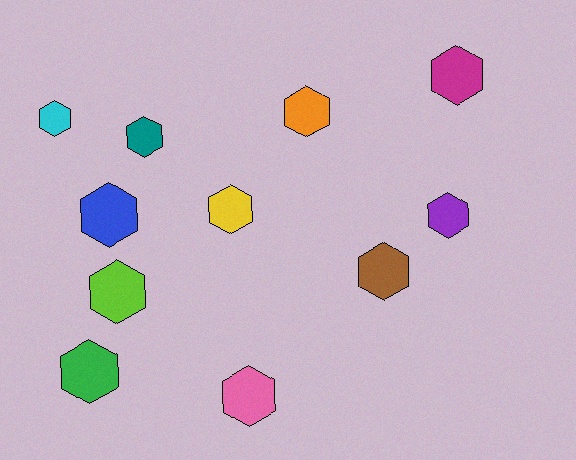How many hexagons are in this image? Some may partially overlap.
There are 11 hexagons.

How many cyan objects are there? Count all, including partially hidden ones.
There is 1 cyan object.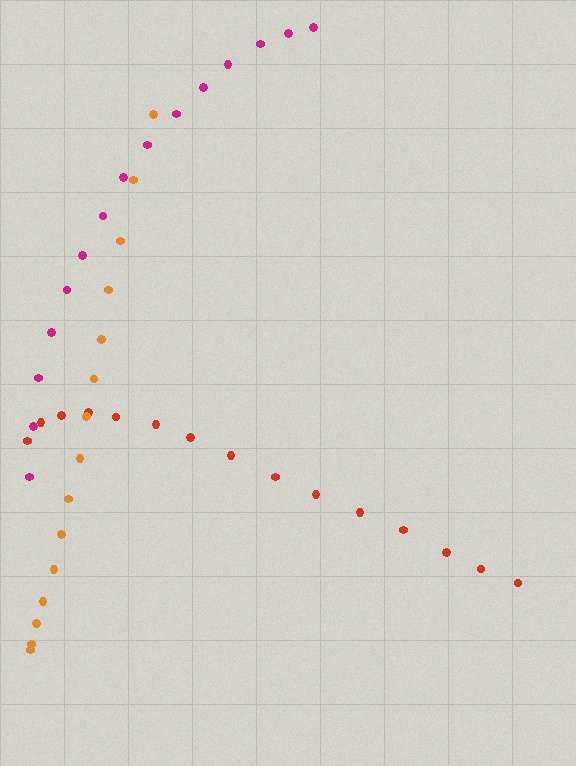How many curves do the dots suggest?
There are 3 distinct paths.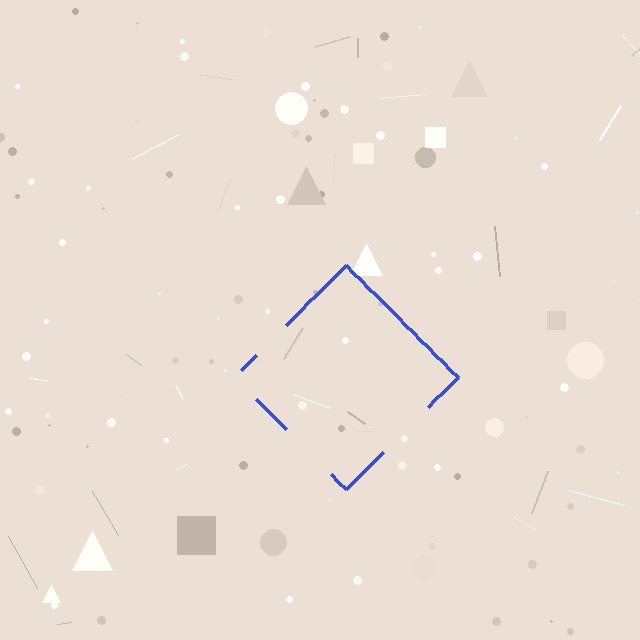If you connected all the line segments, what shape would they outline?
They would outline a diamond.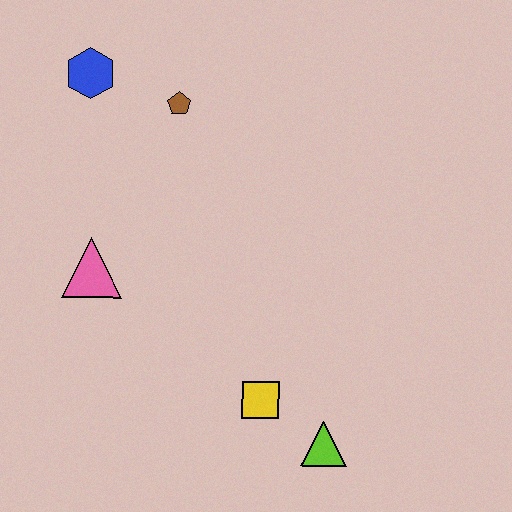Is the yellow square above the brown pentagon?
No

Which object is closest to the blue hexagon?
The brown pentagon is closest to the blue hexagon.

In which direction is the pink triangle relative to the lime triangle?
The pink triangle is to the left of the lime triangle.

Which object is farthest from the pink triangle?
The lime triangle is farthest from the pink triangle.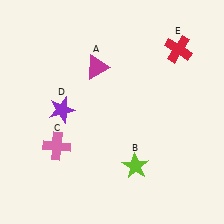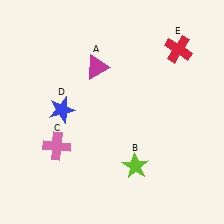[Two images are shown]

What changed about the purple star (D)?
In Image 1, D is purple. In Image 2, it changed to blue.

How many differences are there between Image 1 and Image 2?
There is 1 difference between the two images.